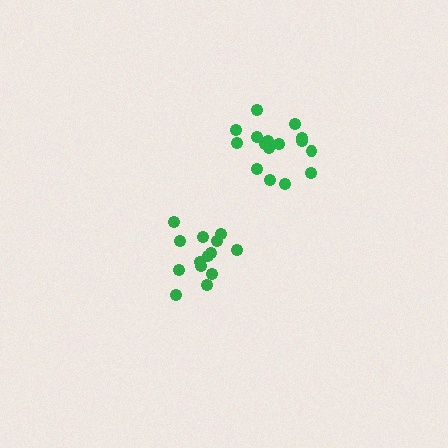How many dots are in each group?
Group 1: 14 dots, Group 2: 17 dots (31 total).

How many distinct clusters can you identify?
There are 2 distinct clusters.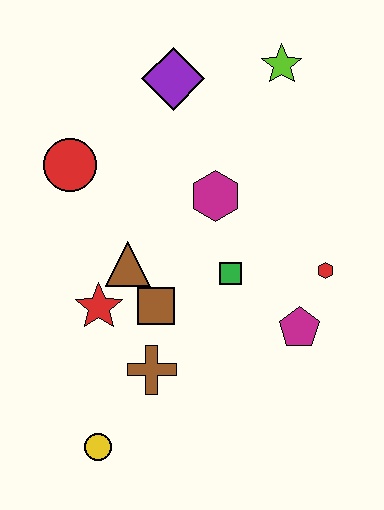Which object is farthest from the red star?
The lime star is farthest from the red star.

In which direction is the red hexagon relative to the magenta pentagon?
The red hexagon is above the magenta pentagon.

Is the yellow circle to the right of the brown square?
No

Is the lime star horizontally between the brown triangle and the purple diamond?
No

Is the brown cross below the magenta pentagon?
Yes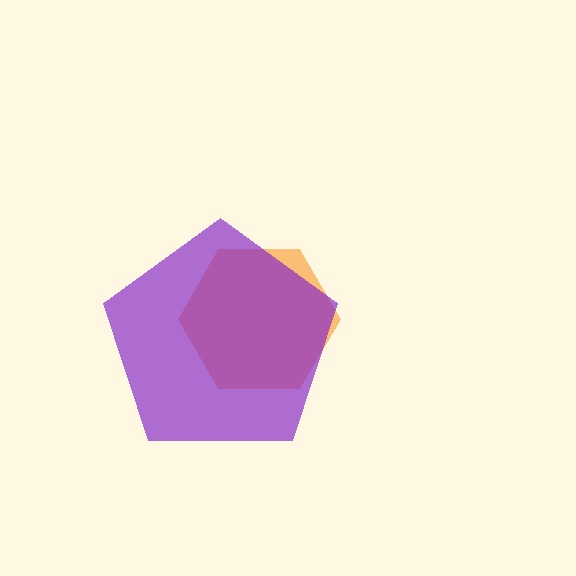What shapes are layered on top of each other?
The layered shapes are: an orange hexagon, a purple pentagon.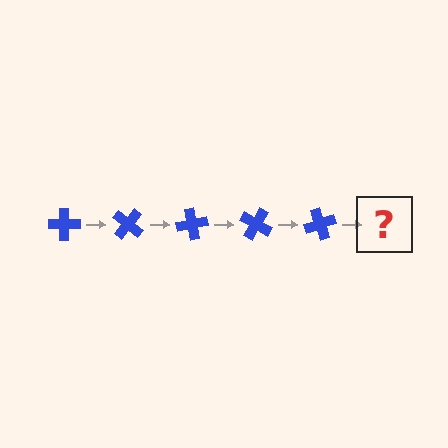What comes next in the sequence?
The next element should be a blue cross rotated 200 degrees.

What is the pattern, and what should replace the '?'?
The pattern is that the cross rotates 40 degrees each step. The '?' should be a blue cross rotated 200 degrees.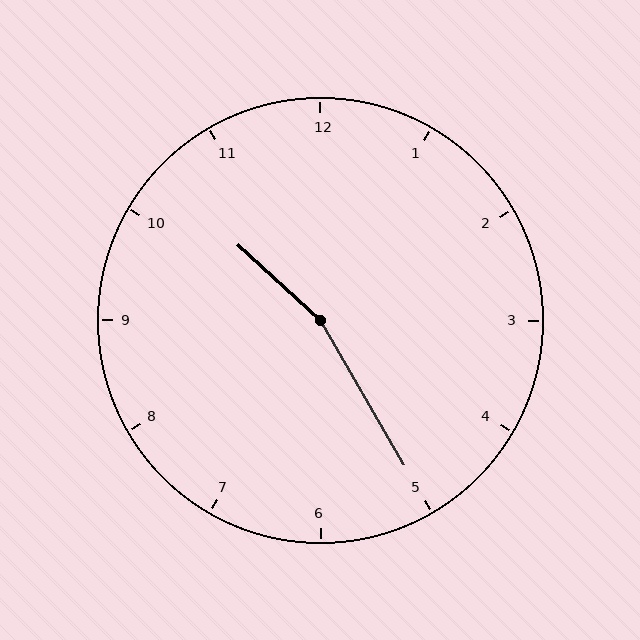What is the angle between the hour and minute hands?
Approximately 162 degrees.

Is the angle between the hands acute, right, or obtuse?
It is obtuse.